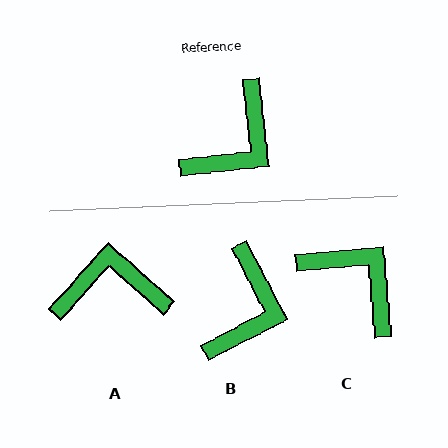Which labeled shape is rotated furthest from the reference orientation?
A, about 132 degrees away.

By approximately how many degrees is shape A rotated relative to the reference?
Approximately 132 degrees counter-clockwise.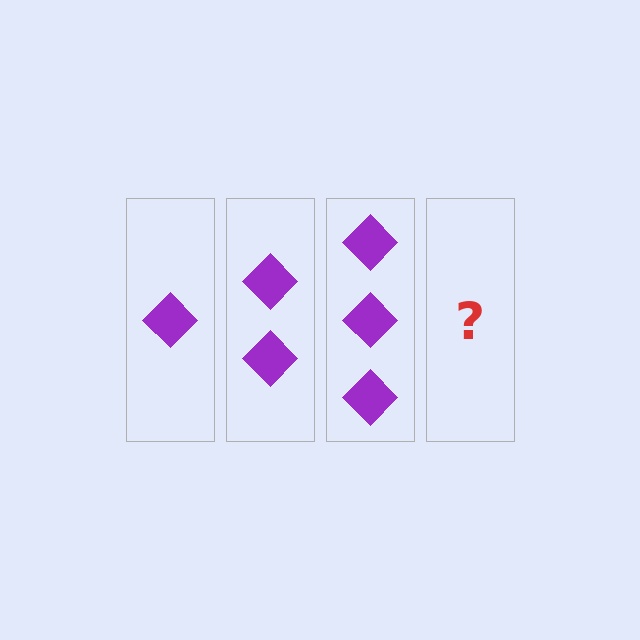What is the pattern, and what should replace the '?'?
The pattern is that each step adds one more diamond. The '?' should be 4 diamonds.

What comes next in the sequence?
The next element should be 4 diamonds.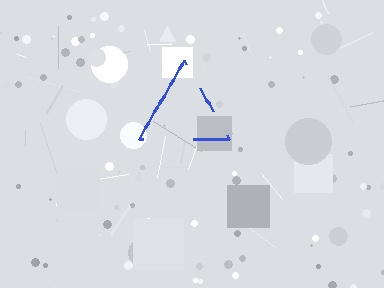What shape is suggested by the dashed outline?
The dashed outline suggests a triangle.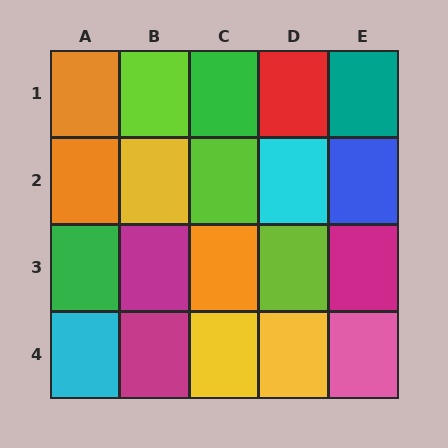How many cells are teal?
1 cell is teal.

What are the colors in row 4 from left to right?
Cyan, magenta, yellow, yellow, pink.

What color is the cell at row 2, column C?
Lime.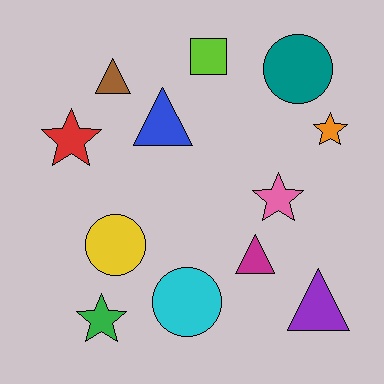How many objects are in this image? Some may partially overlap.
There are 12 objects.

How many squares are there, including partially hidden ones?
There is 1 square.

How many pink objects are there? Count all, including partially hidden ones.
There is 1 pink object.